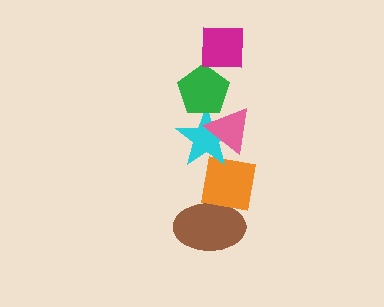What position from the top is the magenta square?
The magenta square is 1st from the top.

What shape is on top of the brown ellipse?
The orange square is on top of the brown ellipse.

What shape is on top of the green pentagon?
The magenta square is on top of the green pentagon.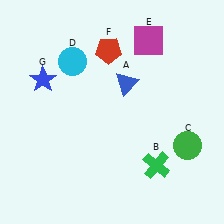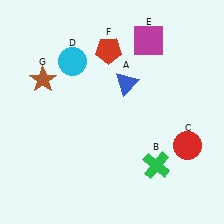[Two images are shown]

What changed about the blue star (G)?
In Image 1, G is blue. In Image 2, it changed to brown.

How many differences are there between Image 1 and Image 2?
There are 2 differences between the two images.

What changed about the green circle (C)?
In Image 1, C is green. In Image 2, it changed to red.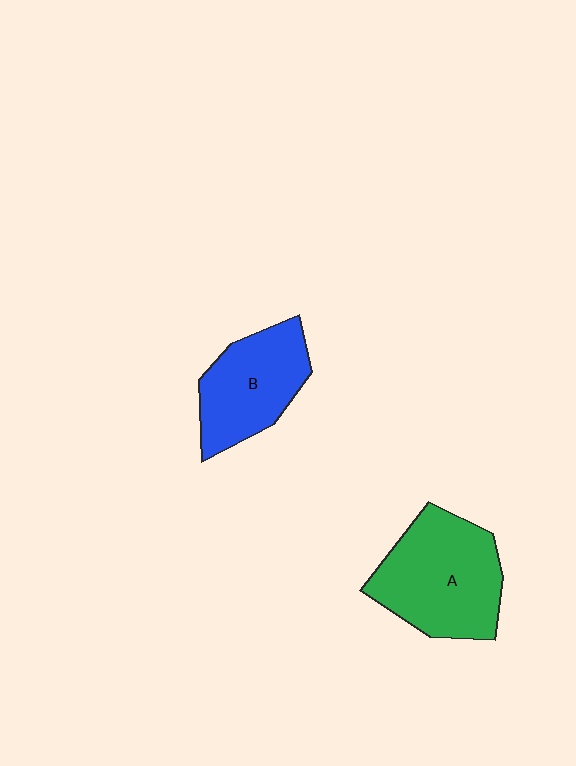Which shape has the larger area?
Shape A (green).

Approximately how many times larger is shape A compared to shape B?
Approximately 1.3 times.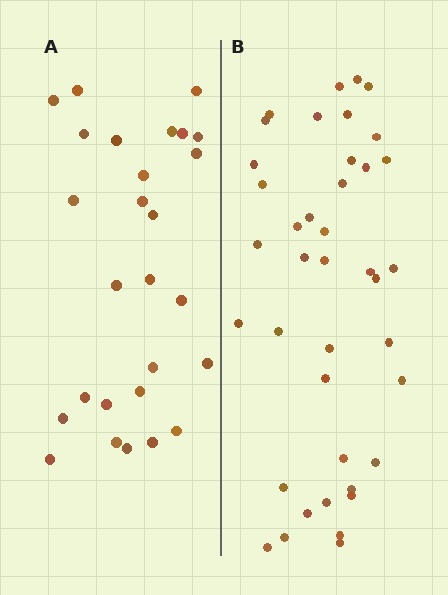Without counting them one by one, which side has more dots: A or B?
Region B (the right region) has more dots.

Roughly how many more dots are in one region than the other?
Region B has approximately 15 more dots than region A.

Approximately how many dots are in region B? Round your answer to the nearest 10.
About 40 dots.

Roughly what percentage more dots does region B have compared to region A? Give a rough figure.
About 50% more.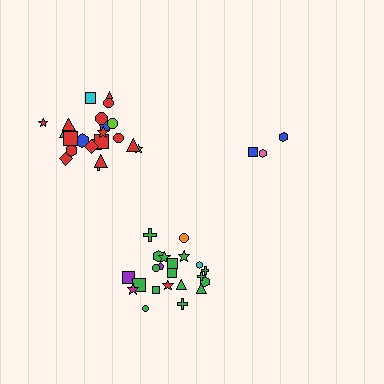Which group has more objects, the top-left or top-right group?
The top-left group.